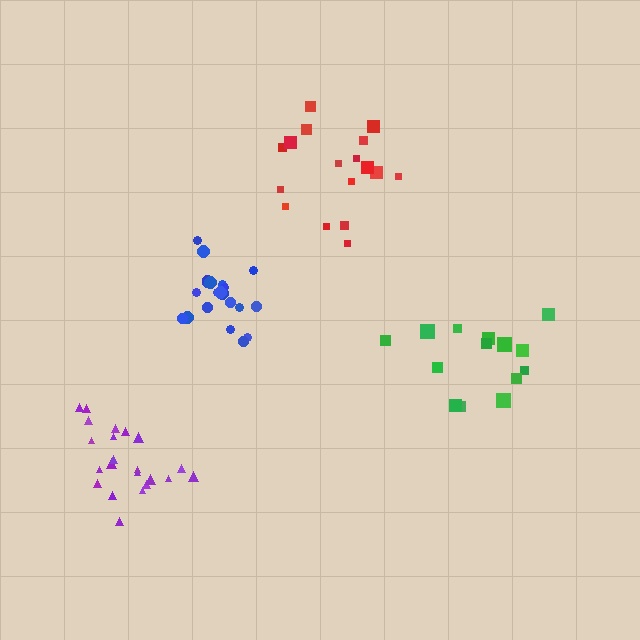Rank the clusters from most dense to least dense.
blue, purple, red, green.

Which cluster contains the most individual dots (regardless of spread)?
Purple (22).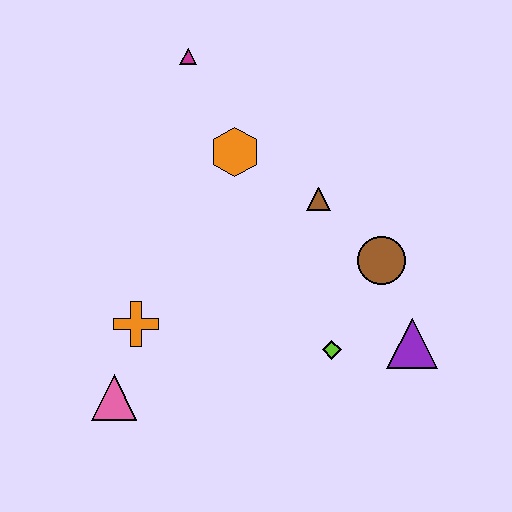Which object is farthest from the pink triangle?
The magenta triangle is farthest from the pink triangle.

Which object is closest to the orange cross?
The pink triangle is closest to the orange cross.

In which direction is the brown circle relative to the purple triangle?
The brown circle is above the purple triangle.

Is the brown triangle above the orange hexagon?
No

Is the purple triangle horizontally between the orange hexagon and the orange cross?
No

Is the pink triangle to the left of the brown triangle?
Yes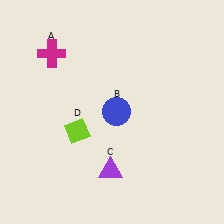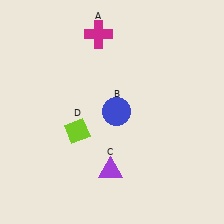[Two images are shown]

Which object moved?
The magenta cross (A) moved right.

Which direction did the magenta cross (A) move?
The magenta cross (A) moved right.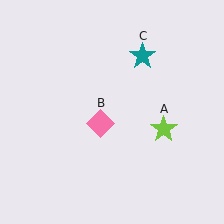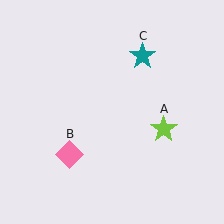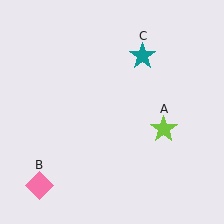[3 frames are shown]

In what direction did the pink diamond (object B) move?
The pink diamond (object B) moved down and to the left.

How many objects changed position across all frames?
1 object changed position: pink diamond (object B).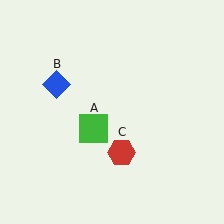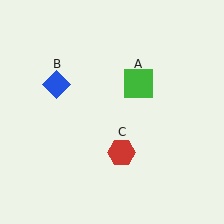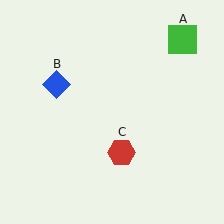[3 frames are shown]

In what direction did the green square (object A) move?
The green square (object A) moved up and to the right.